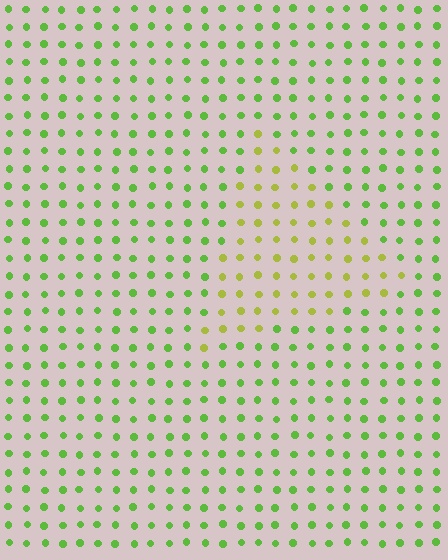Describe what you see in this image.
The image is filled with small lime elements in a uniform arrangement. A triangle-shaped region is visible where the elements are tinted to a slightly different hue, forming a subtle color boundary.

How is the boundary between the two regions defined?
The boundary is defined purely by a slight shift in hue (about 35 degrees). Spacing, size, and orientation are identical on both sides.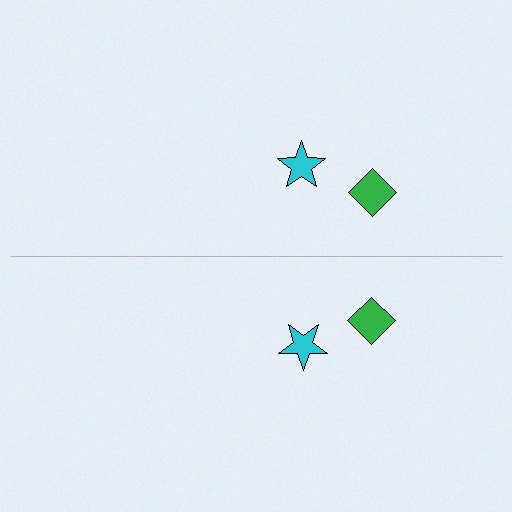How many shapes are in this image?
There are 4 shapes in this image.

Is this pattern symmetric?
Yes, this pattern has bilateral (reflection) symmetry.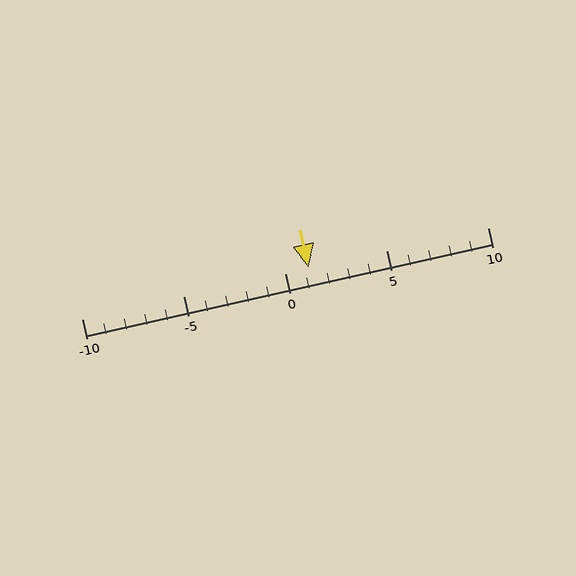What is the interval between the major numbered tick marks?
The major tick marks are spaced 5 units apart.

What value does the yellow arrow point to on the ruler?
The yellow arrow points to approximately 1.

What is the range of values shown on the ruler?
The ruler shows values from -10 to 10.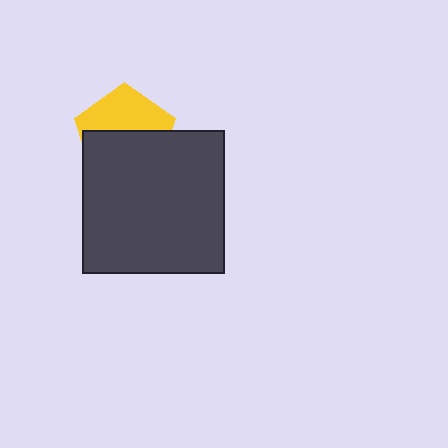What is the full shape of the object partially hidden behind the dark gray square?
The partially hidden object is a yellow pentagon.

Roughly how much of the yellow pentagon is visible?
A small part of it is visible (roughly 44%).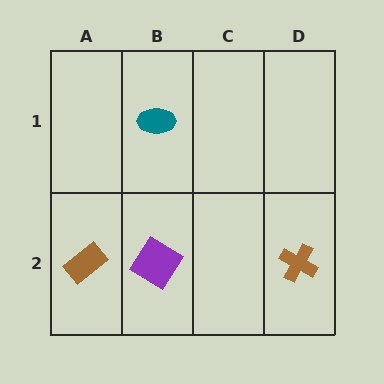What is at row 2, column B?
A purple diamond.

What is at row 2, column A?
A brown rectangle.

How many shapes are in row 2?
3 shapes.